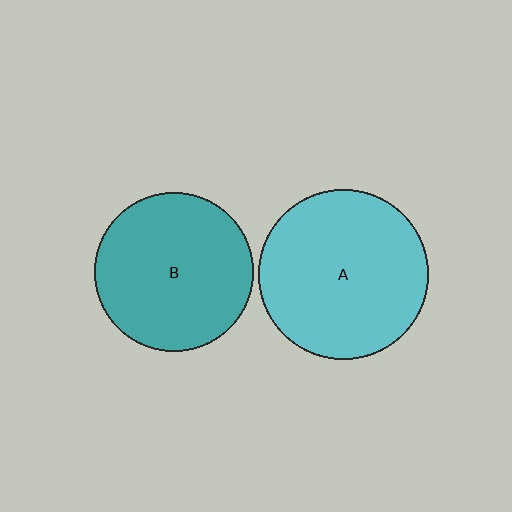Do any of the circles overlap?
No, none of the circles overlap.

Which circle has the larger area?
Circle A (cyan).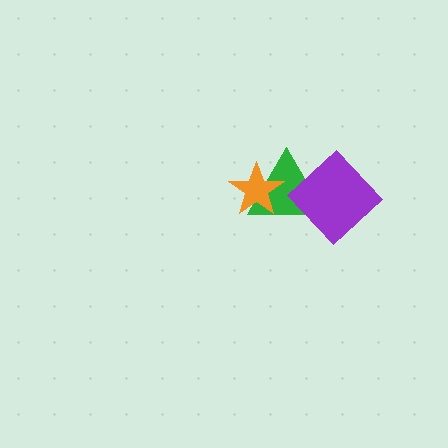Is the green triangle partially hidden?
Yes, it is partially covered by another shape.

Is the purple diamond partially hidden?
No, no other shape covers it.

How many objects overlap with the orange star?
1 object overlaps with the orange star.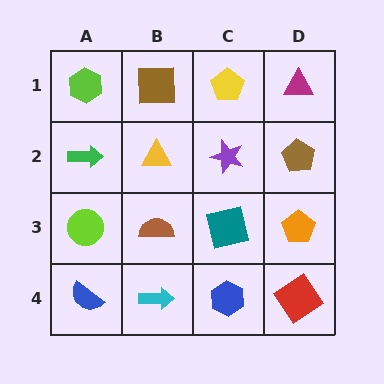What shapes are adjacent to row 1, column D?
A brown pentagon (row 2, column D), a yellow pentagon (row 1, column C).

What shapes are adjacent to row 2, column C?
A yellow pentagon (row 1, column C), a teal square (row 3, column C), a yellow triangle (row 2, column B), a brown pentagon (row 2, column D).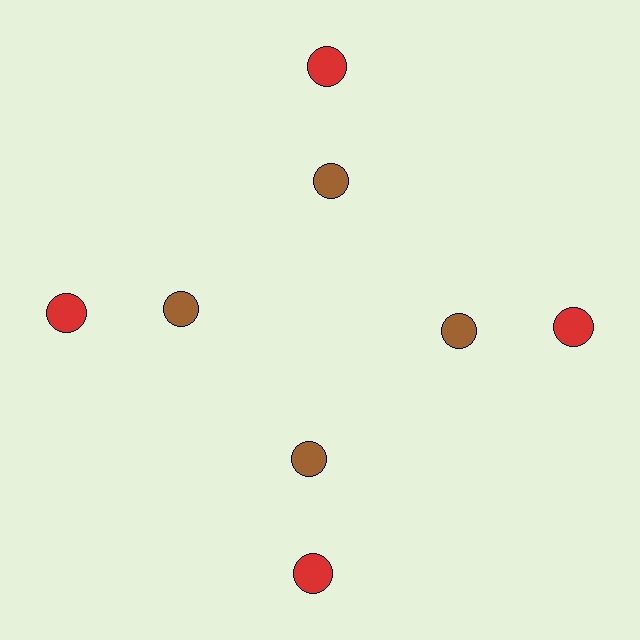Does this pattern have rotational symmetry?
Yes, this pattern has 4-fold rotational symmetry. It looks the same after rotating 90 degrees around the center.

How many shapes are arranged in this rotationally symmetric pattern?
There are 8 shapes, arranged in 4 groups of 2.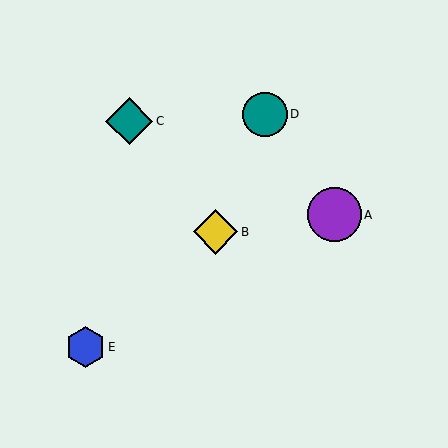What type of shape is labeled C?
Shape C is a teal diamond.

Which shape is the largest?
The purple circle (labeled A) is the largest.